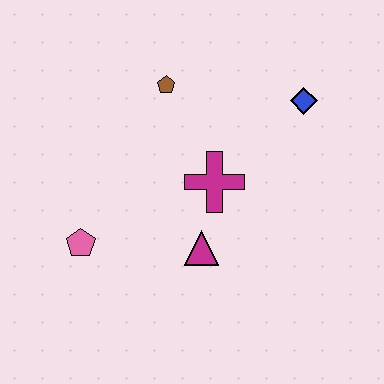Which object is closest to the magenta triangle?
The magenta cross is closest to the magenta triangle.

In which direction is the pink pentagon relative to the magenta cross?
The pink pentagon is to the left of the magenta cross.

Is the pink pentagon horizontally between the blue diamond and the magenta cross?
No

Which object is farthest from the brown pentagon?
The pink pentagon is farthest from the brown pentagon.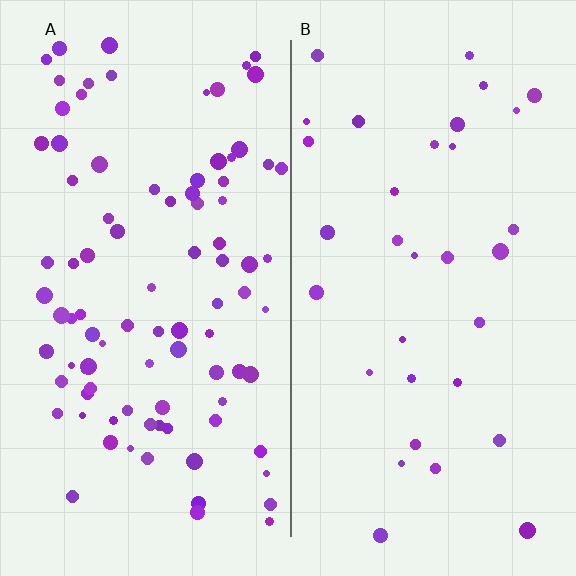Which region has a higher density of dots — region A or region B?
A (the left).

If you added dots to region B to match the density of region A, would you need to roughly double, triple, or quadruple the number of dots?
Approximately triple.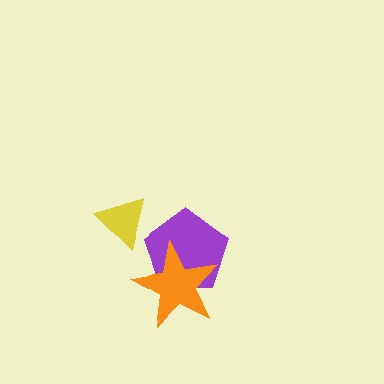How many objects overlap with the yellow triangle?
0 objects overlap with the yellow triangle.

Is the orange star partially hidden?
No, no other shape covers it.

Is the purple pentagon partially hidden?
Yes, it is partially covered by another shape.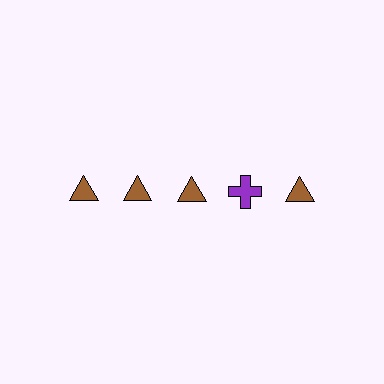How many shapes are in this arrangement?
There are 5 shapes arranged in a grid pattern.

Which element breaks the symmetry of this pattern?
The purple cross in the top row, second from right column breaks the symmetry. All other shapes are brown triangles.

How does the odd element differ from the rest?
It differs in both color (purple instead of brown) and shape (cross instead of triangle).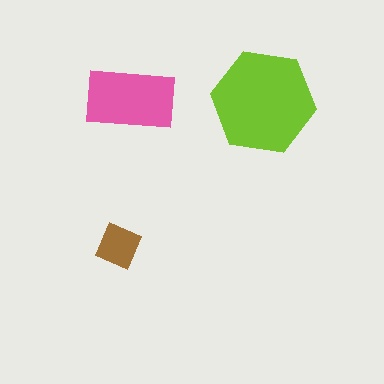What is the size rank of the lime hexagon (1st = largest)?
1st.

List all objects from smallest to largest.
The brown diamond, the pink rectangle, the lime hexagon.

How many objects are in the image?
There are 3 objects in the image.